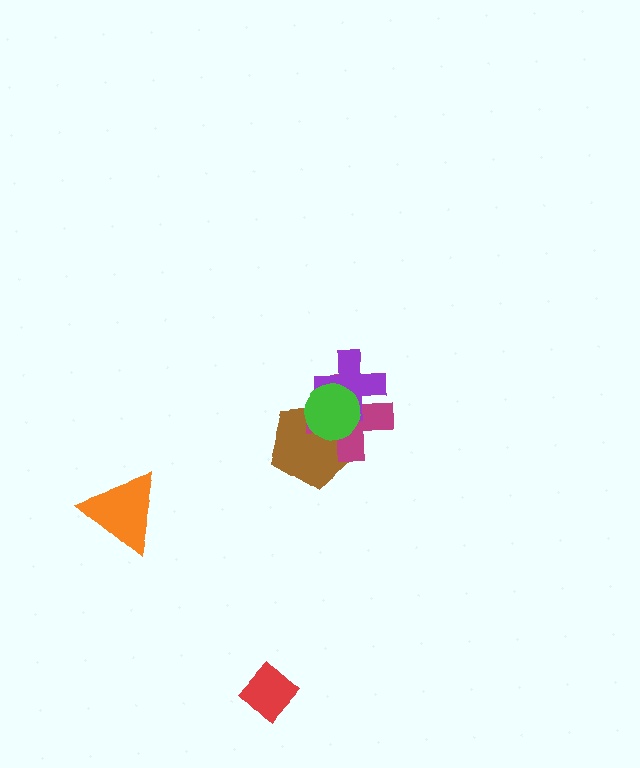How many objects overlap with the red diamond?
0 objects overlap with the red diamond.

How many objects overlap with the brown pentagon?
3 objects overlap with the brown pentagon.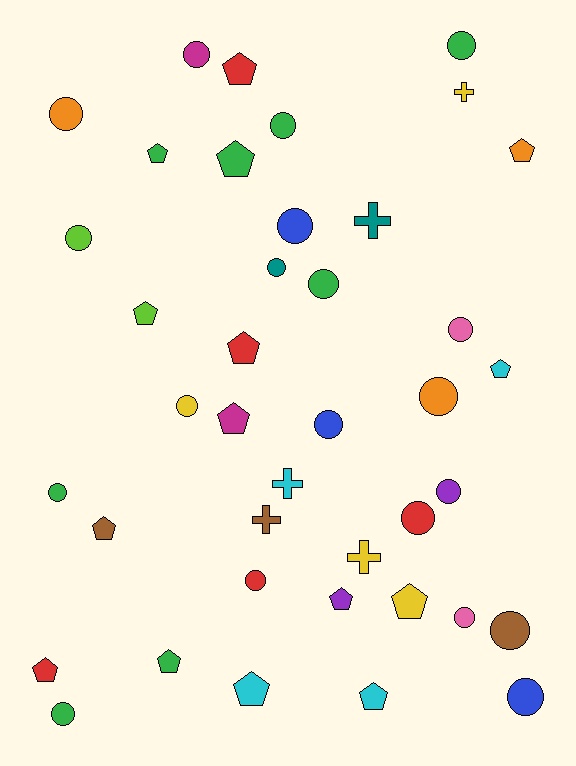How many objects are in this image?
There are 40 objects.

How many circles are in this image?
There are 20 circles.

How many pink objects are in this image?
There are 2 pink objects.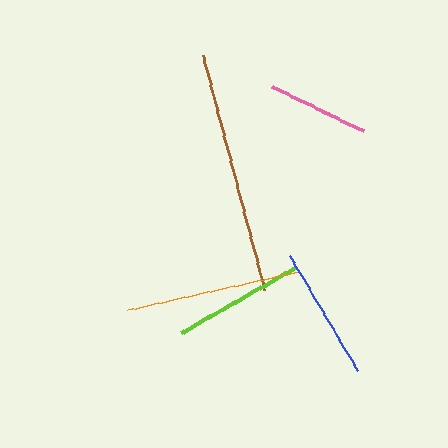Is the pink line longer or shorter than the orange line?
The orange line is longer than the pink line.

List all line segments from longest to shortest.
From longest to shortest: brown, orange, blue, lime, pink.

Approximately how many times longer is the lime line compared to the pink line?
The lime line is approximately 1.3 times the length of the pink line.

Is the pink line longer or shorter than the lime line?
The lime line is longer than the pink line.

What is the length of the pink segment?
The pink segment is approximately 102 pixels long.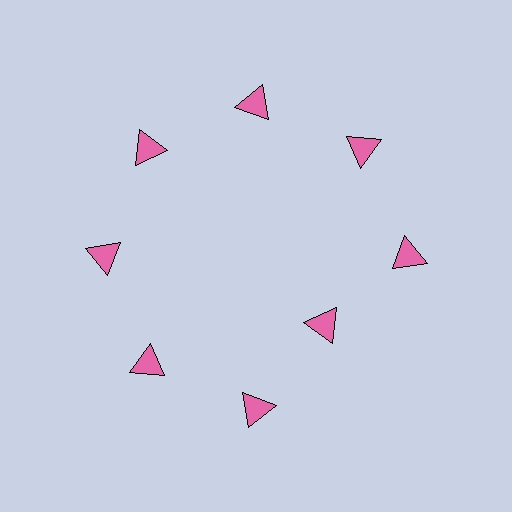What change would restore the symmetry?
The symmetry would be restored by moving it outward, back onto the ring so that all 8 triangles sit at equal angles and equal distance from the center.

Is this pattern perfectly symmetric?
No. The 8 pink triangles are arranged in a ring, but one element near the 4 o'clock position is pulled inward toward the center, breaking the 8-fold rotational symmetry.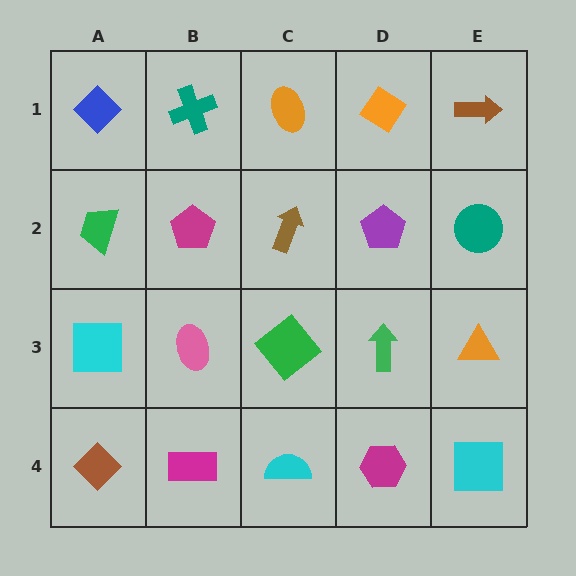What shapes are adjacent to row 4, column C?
A green diamond (row 3, column C), a magenta rectangle (row 4, column B), a magenta hexagon (row 4, column D).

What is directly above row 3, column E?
A teal circle.